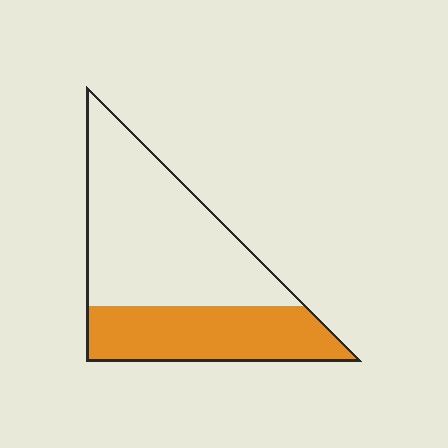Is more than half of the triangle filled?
No.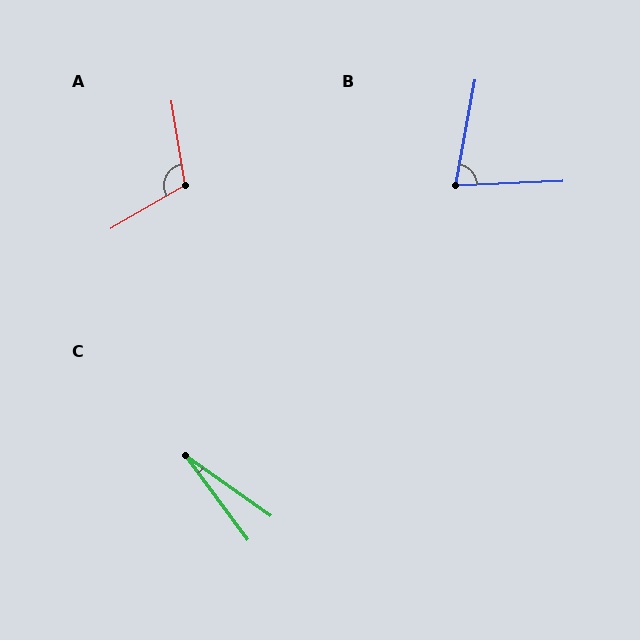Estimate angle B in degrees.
Approximately 77 degrees.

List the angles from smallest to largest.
C (18°), B (77°), A (111°).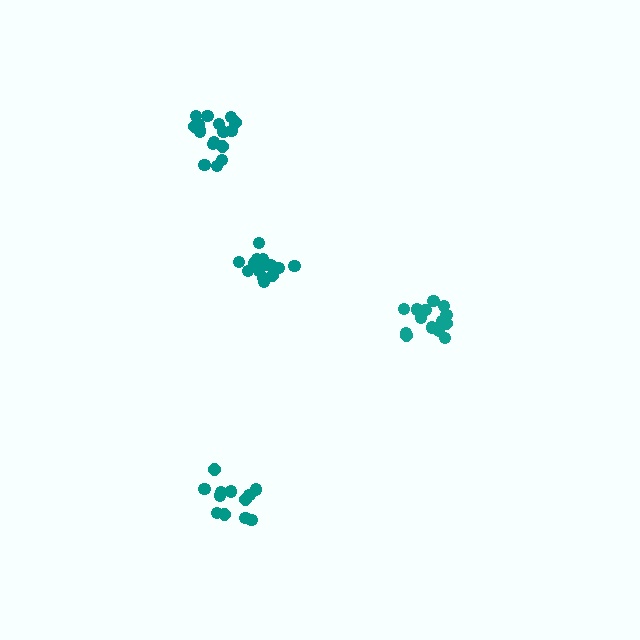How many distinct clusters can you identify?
There are 4 distinct clusters.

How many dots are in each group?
Group 1: 16 dots, Group 2: 12 dots, Group 3: 17 dots, Group 4: 15 dots (60 total).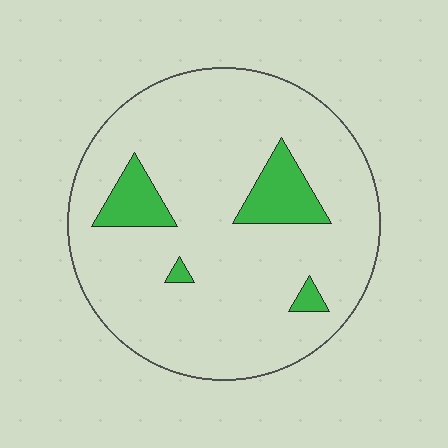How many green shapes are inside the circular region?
4.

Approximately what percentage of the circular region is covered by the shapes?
Approximately 10%.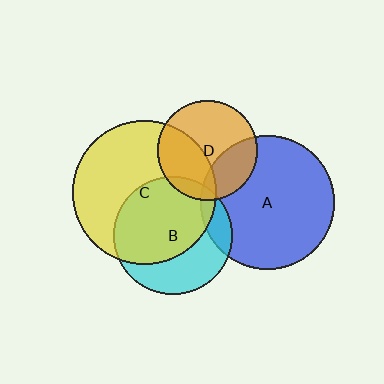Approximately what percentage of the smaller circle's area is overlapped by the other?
Approximately 15%.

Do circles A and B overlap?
Yes.